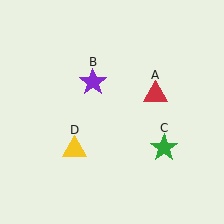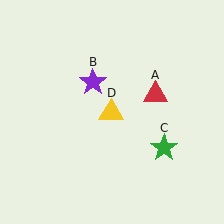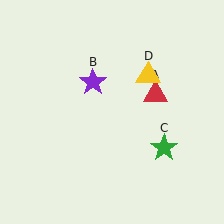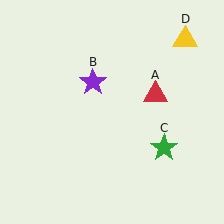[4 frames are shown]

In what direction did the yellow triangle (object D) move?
The yellow triangle (object D) moved up and to the right.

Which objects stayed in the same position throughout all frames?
Red triangle (object A) and purple star (object B) and green star (object C) remained stationary.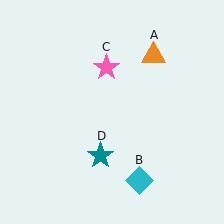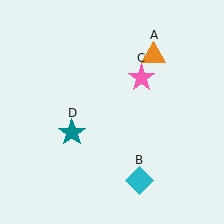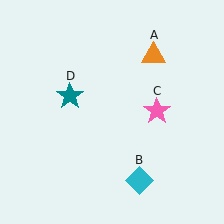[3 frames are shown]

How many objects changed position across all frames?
2 objects changed position: pink star (object C), teal star (object D).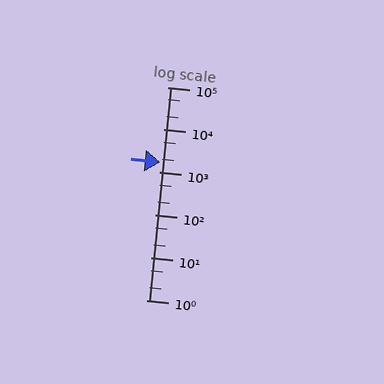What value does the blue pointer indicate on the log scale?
The pointer indicates approximately 1700.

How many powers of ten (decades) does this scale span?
The scale spans 5 decades, from 1 to 100000.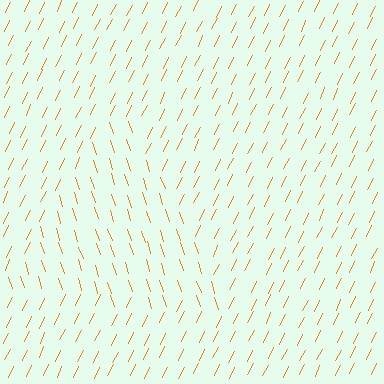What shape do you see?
I see a triangle.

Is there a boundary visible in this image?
Yes, there is a texture boundary formed by a change in line orientation.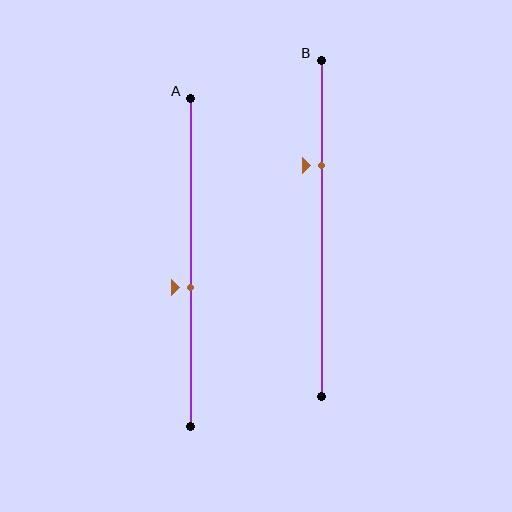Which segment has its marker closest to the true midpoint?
Segment A has its marker closest to the true midpoint.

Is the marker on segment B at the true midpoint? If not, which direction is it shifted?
No, the marker on segment B is shifted upward by about 19% of the segment length.